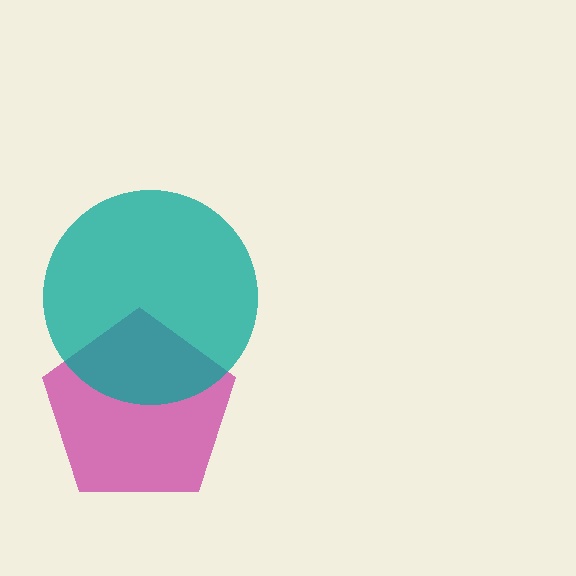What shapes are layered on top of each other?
The layered shapes are: a magenta pentagon, a teal circle.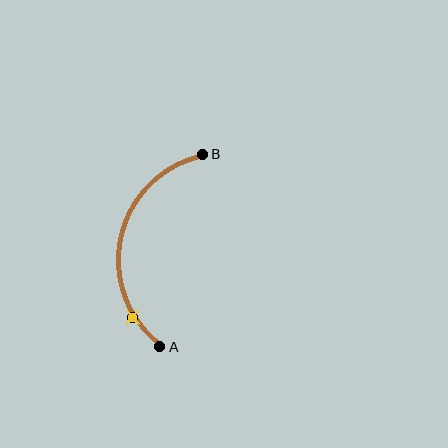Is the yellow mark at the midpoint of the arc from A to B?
No. The yellow mark lies on the arc but is closer to endpoint A. The arc midpoint would be at the point on the curve equidistant along the arc from both A and B.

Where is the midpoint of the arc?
The arc midpoint is the point on the curve farthest from the straight line joining A and B. It sits to the left of that line.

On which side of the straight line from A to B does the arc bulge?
The arc bulges to the left of the straight line connecting A and B.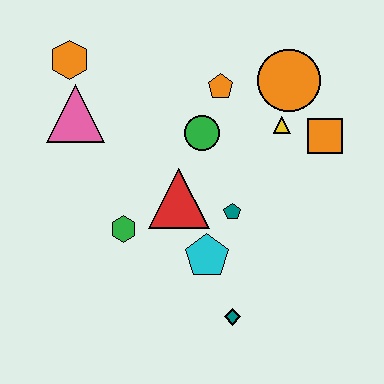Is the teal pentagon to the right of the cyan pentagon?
Yes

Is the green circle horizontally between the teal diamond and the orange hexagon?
Yes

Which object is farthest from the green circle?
The teal diamond is farthest from the green circle.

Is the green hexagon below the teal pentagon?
Yes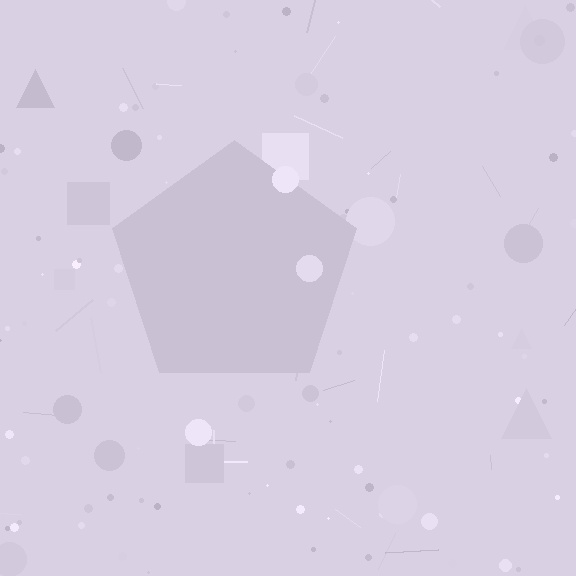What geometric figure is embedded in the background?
A pentagon is embedded in the background.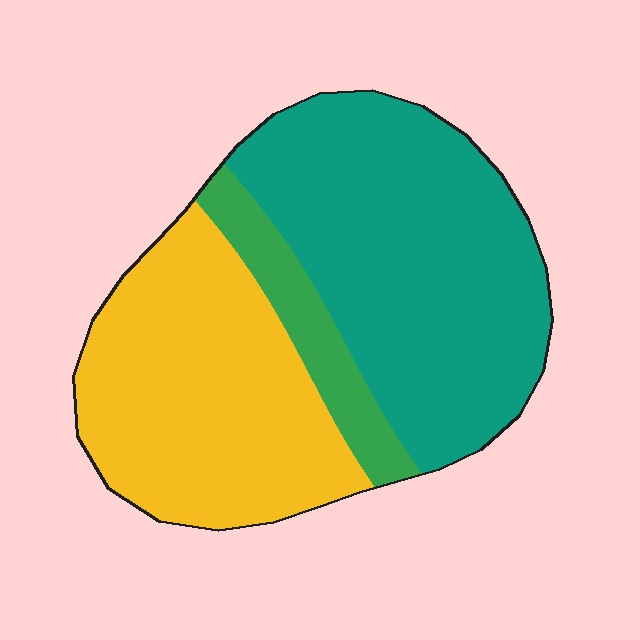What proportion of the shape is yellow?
Yellow takes up about two fifths (2/5) of the shape.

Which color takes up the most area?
Teal, at roughly 50%.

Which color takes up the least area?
Green, at roughly 10%.